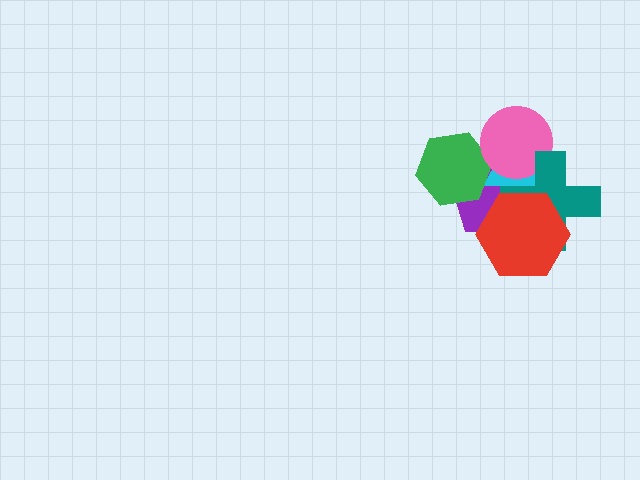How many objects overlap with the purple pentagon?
5 objects overlap with the purple pentagon.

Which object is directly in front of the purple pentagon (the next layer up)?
The cyan triangle is directly in front of the purple pentagon.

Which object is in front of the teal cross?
The red hexagon is in front of the teal cross.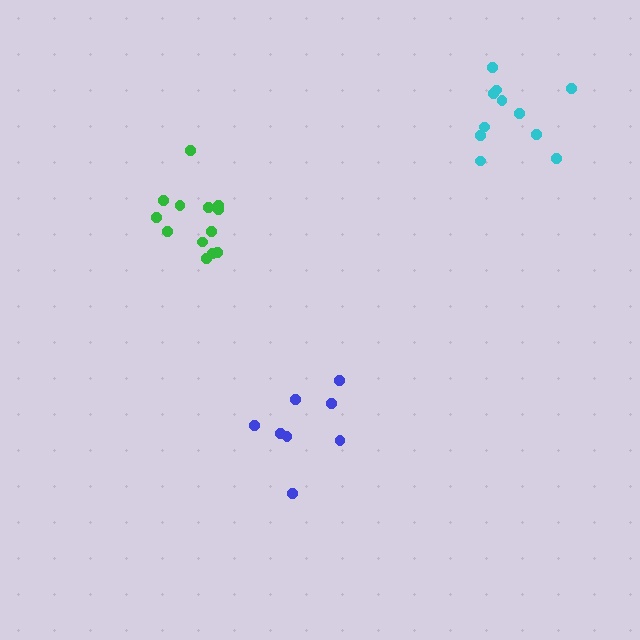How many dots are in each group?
Group 1: 8 dots, Group 2: 11 dots, Group 3: 13 dots (32 total).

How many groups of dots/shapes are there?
There are 3 groups.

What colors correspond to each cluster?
The clusters are colored: blue, cyan, green.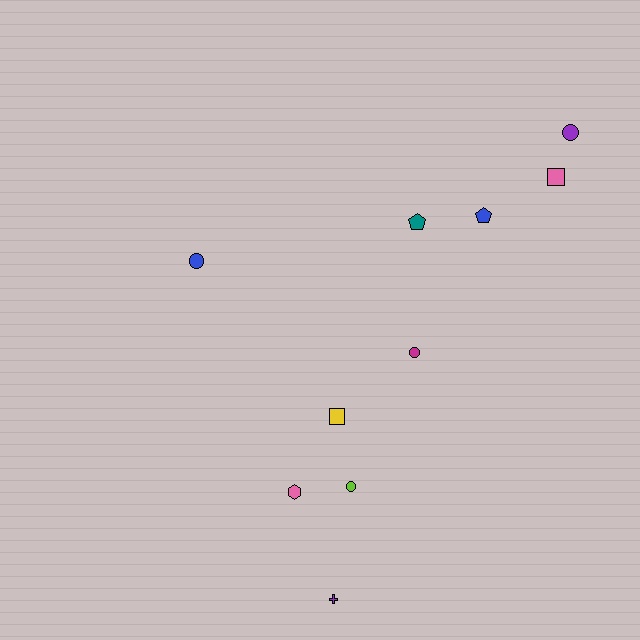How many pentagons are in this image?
There are 2 pentagons.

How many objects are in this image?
There are 10 objects.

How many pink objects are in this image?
There are 2 pink objects.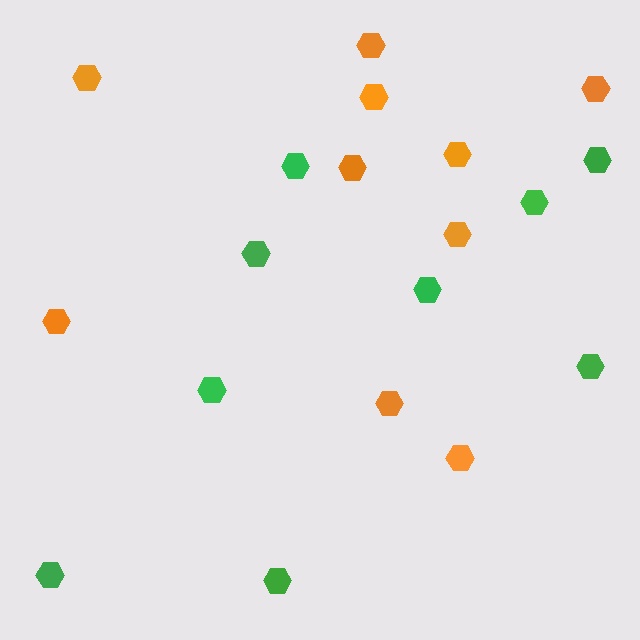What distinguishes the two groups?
There are 2 groups: one group of orange hexagons (10) and one group of green hexagons (9).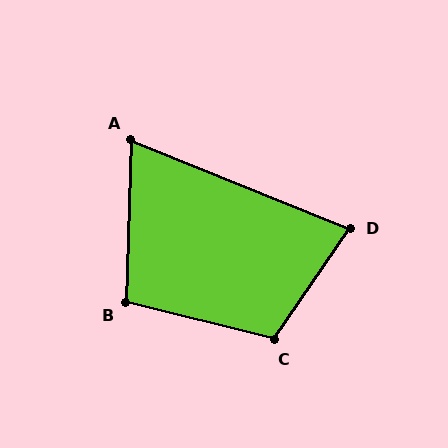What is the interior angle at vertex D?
Approximately 78 degrees (acute).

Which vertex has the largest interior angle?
C, at approximately 110 degrees.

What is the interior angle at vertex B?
Approximately 102 degrees (obtuse).